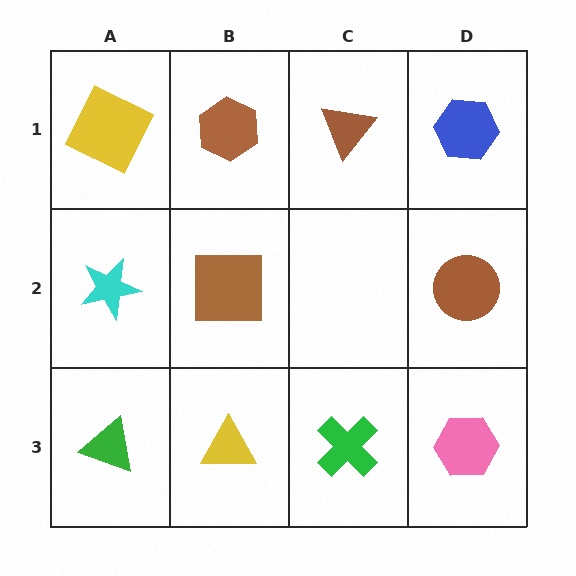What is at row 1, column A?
A yellow square.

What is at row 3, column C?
A green cross.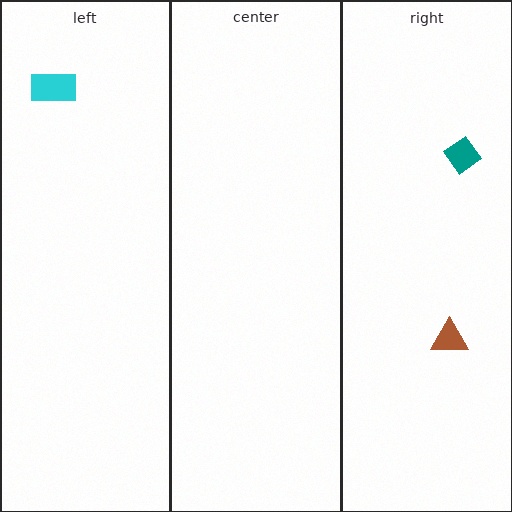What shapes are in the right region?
The teal diamond, the brown triangle.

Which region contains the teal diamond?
The right region.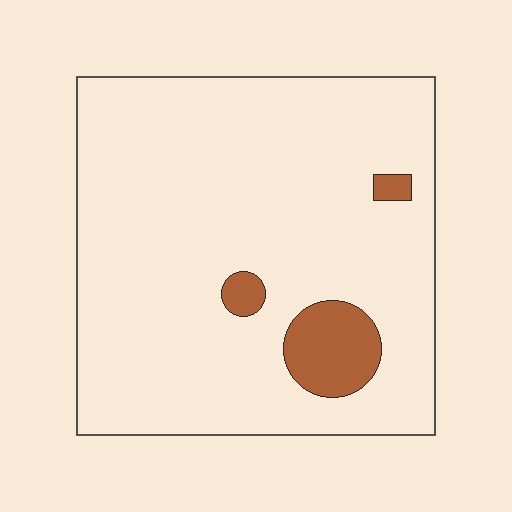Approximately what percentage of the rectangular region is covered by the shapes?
Approximately 10%.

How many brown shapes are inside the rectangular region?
3.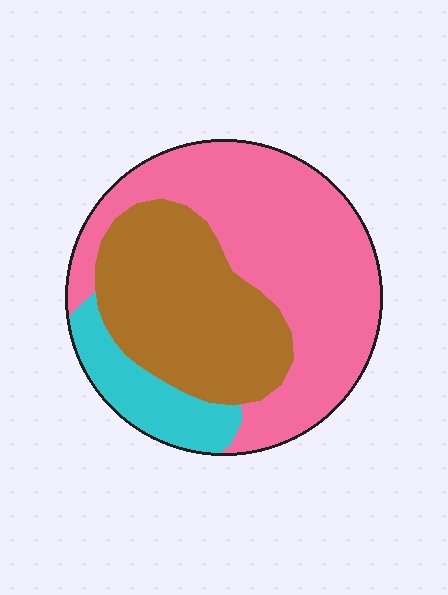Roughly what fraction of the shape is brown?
Brown covers roughly 35% of the shape.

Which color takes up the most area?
Pink, at roughly 50%.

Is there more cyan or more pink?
Pink.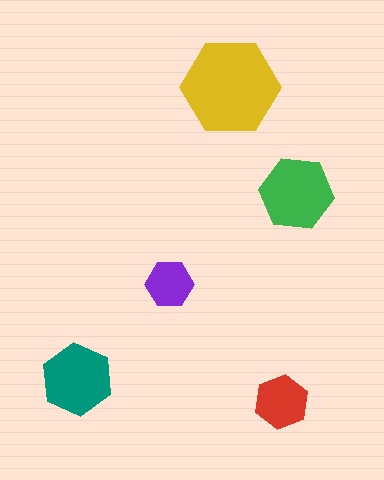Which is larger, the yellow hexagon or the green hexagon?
The yellow one.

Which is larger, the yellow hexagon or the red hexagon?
The yellow one.